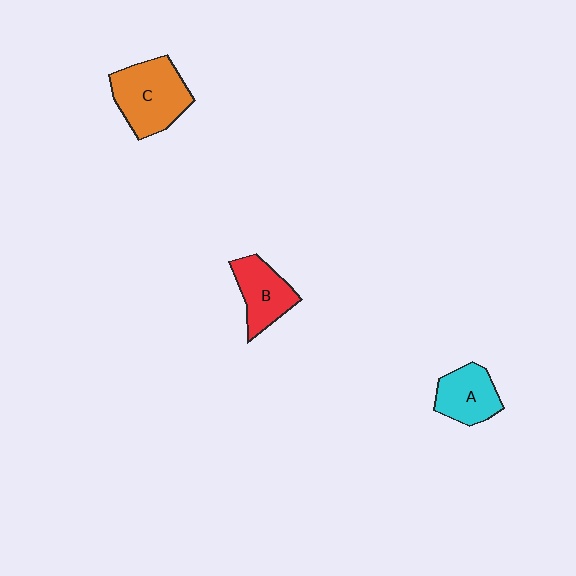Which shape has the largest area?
Shape C (orange).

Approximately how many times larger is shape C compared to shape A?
Approximately 1.5 times.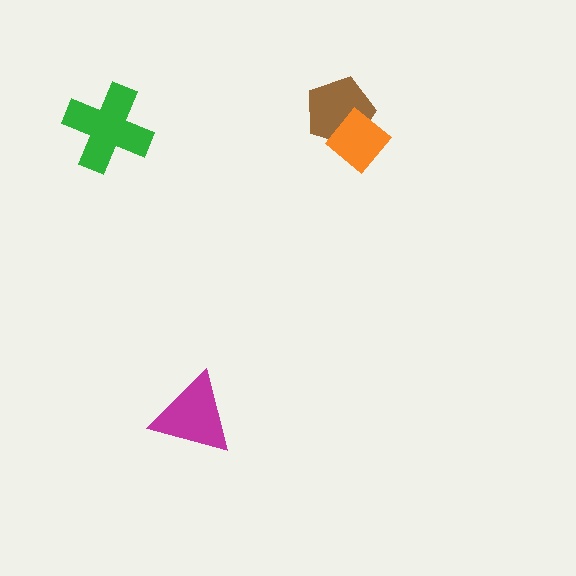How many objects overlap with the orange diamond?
1 object overlaps with the orange diamond.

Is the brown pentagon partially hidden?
Yes, it is partially covered by another shape.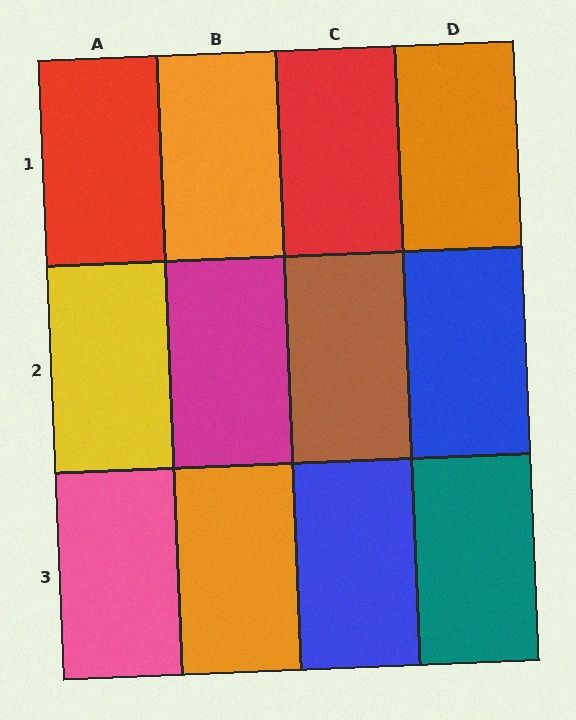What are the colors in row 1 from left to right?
Red, orange, red, orange.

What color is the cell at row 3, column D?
Teal.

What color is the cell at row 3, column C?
Blue.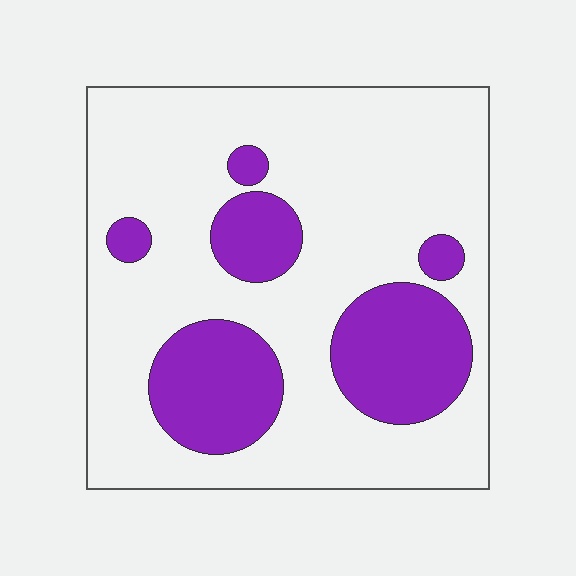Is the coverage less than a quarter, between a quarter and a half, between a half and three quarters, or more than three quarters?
Between a quarter and a half.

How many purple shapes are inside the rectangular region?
6.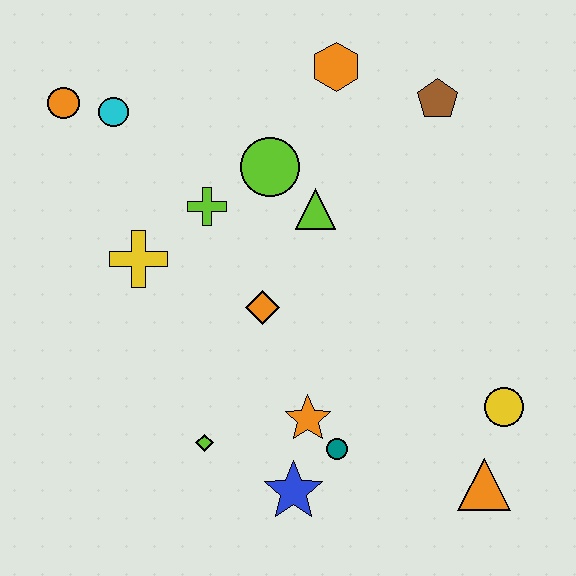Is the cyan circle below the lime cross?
No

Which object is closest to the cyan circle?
The orange circle is closest to the cyan circle.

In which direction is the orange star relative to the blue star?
The orange star is above the blue star.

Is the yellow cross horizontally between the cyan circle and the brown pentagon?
Yes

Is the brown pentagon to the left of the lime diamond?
No